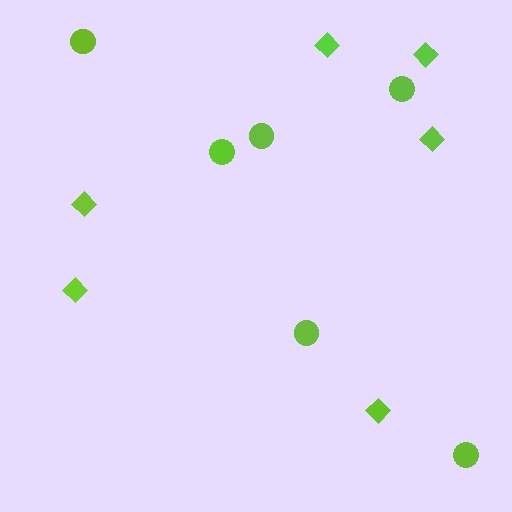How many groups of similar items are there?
There are 2 groups: one group of diamonds (6) and one group of circles (6).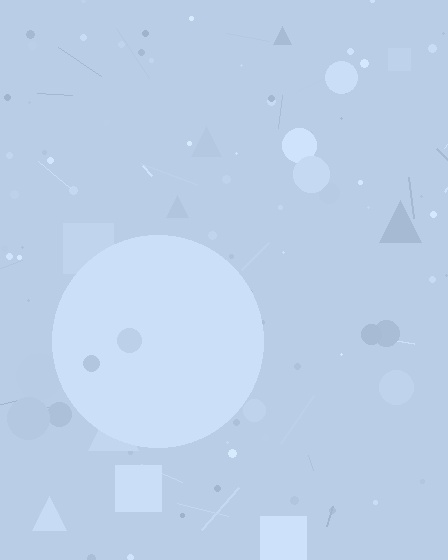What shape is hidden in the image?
A circle is hidden in the image.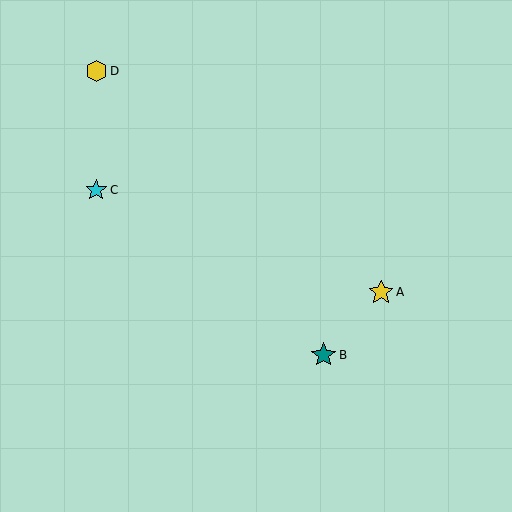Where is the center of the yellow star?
The center of the yellow star is at (381, 292).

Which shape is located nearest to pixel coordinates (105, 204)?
The cyan star (labeled C) at (96, 190) is nearest to that location.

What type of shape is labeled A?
Shape A is a yellow star.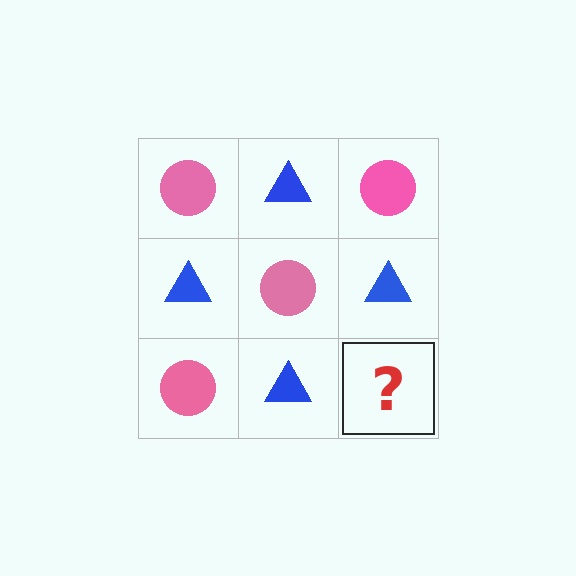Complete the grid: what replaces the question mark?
The question mark should be replaced with a pink circle.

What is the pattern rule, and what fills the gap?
The rule is that it alternates pink circle and blue triangle in a checkerboard pattern. The gap should be filled with a pink circle.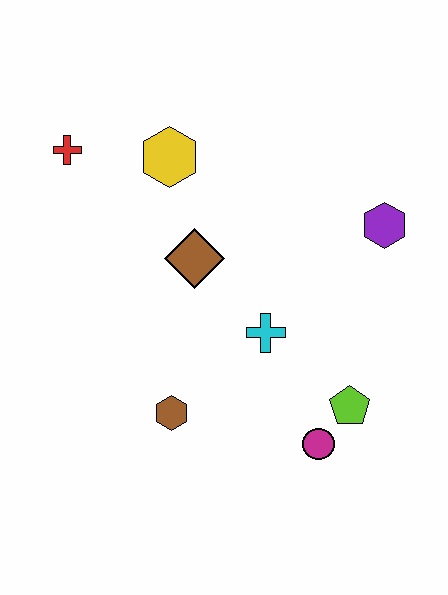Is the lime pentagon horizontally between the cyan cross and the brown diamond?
No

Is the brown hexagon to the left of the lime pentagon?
Yes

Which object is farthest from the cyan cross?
The red cross is farthest from the cyan cross.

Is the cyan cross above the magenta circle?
Yes